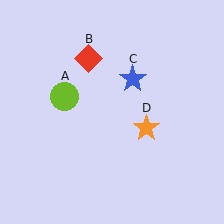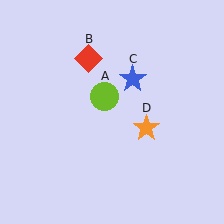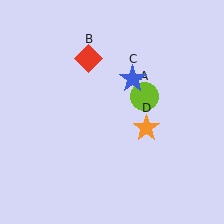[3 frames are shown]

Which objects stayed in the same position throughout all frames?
Red diamond (object B) and blue star (object C) and orange star (object D) remained stationary.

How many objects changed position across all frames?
1 object changed position: lime circle (object A).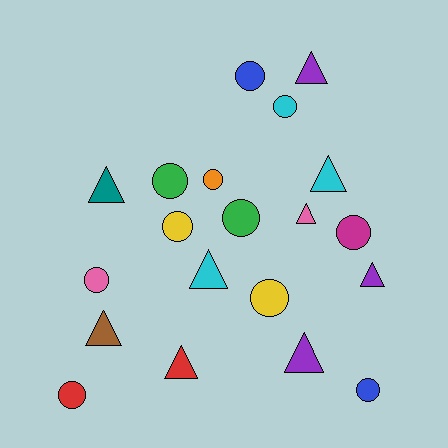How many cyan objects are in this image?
There are 3 cyan objects.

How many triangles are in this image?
There are 9 triangles.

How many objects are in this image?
There are 20 objects.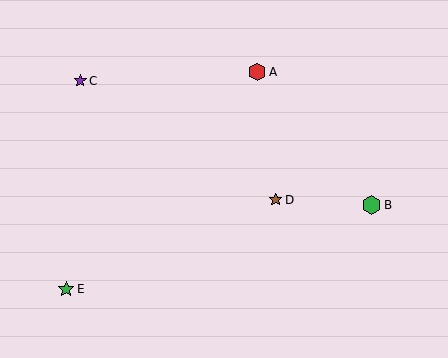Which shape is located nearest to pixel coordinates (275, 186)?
The brown star (labeled D) at (276, 200) is nearest to that location.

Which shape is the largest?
The green hexagon (labeled B) is the largest.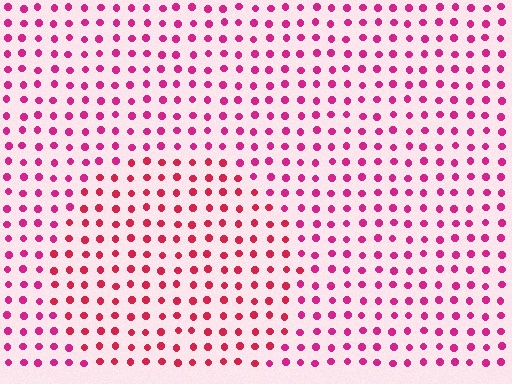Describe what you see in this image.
The image is filled with small magenta elements in a uniform arrangement. A circle-shaped region is visible where the elements are tinted to a slightly different hue, forming a subtle color boundary.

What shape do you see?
I see a circle.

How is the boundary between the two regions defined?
The boundary is defined purely by a slight shift in hue (about 22 degrees). Spacing, size, and orientation are identical on both sides.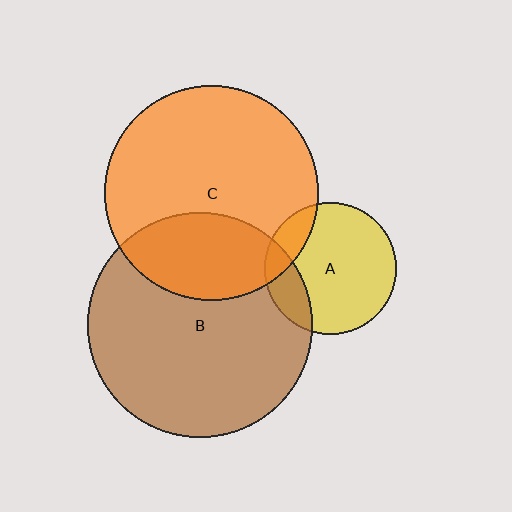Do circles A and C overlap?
Yes.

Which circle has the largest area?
Circle B (brown).